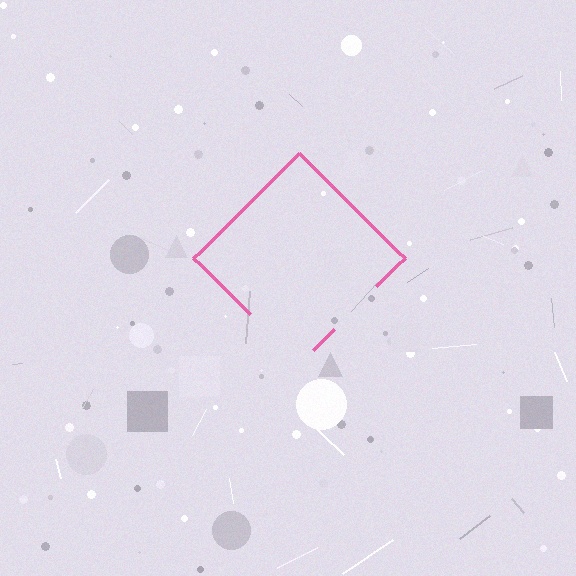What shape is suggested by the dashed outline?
The dashed outline suggests a diamond.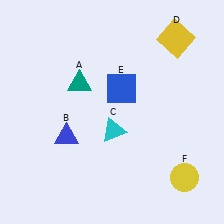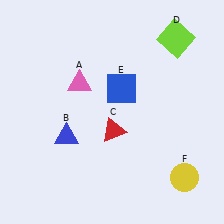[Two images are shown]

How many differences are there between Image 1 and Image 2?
There are 3 differences between the two images.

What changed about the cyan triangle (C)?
In Image 1, C is cyan. In Image 2, it changed to red.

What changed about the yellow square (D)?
In Image 1, D is yellow. In Image 2, it changed to lime.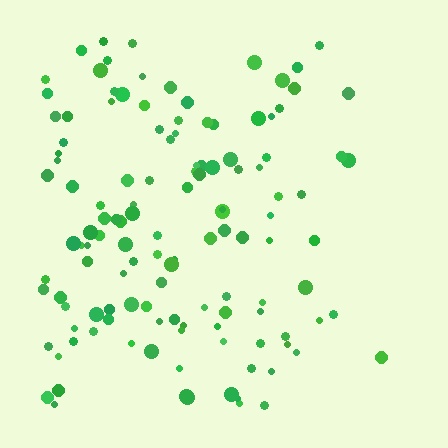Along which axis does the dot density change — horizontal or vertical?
Horizontal.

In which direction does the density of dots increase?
From right to left, with the left side densest.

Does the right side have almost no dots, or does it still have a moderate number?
Still a moderate number, just noticeably fewer than the left.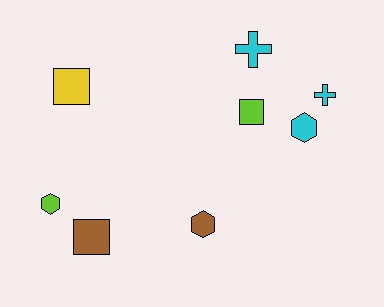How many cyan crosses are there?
There are 2 cyan crosses.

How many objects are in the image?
There are 8 objects.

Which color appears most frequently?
Cyan, with 3 objects.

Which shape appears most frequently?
Square, with 3 objects.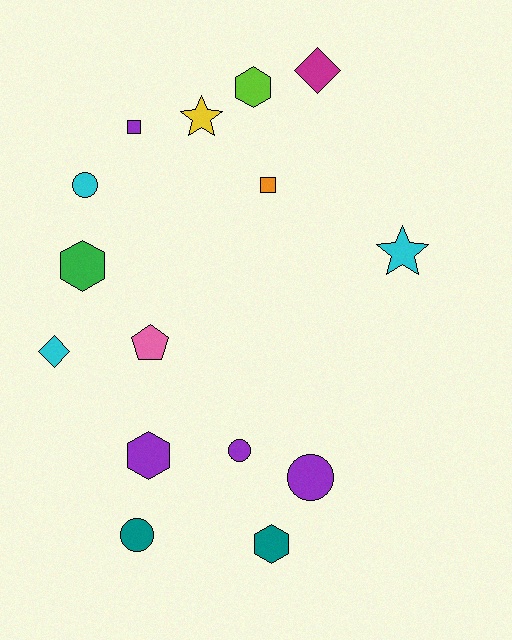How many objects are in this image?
There are 15 objects.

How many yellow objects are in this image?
There is 1 yellow object.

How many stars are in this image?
There are 2 stars.